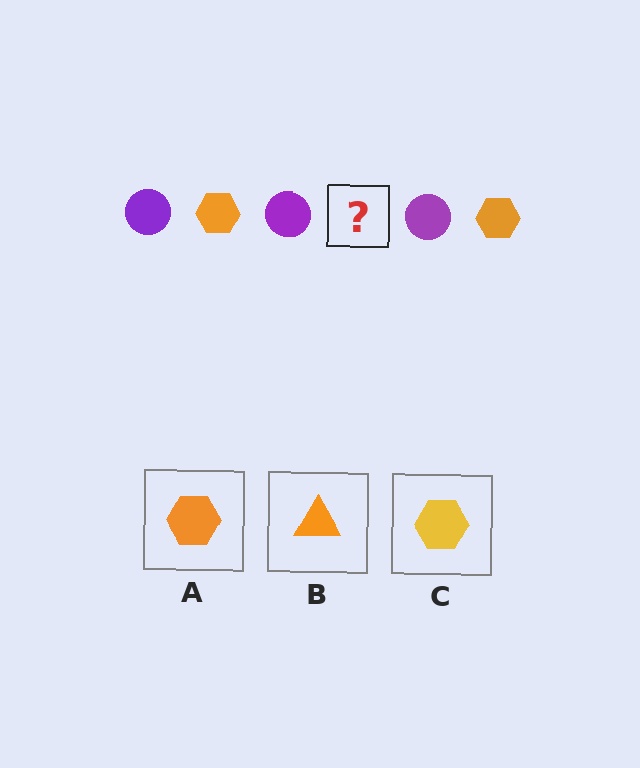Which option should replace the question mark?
Option A.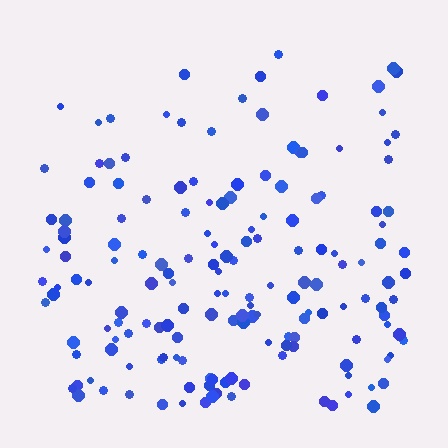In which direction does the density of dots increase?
From top to bottom, with the bottom side densest.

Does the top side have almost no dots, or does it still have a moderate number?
Still a moderate number, just noticeably fewer than the bottom.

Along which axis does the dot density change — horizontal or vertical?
Vertical.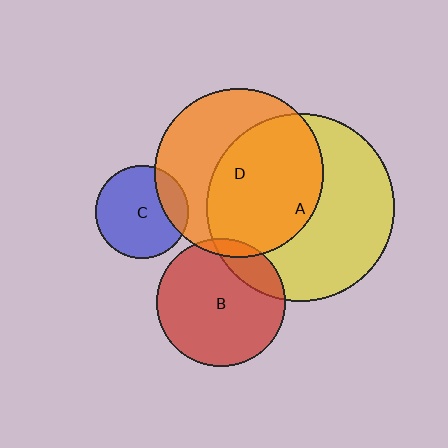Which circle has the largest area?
Circle A (yellow).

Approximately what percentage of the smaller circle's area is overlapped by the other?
Approximately 5%.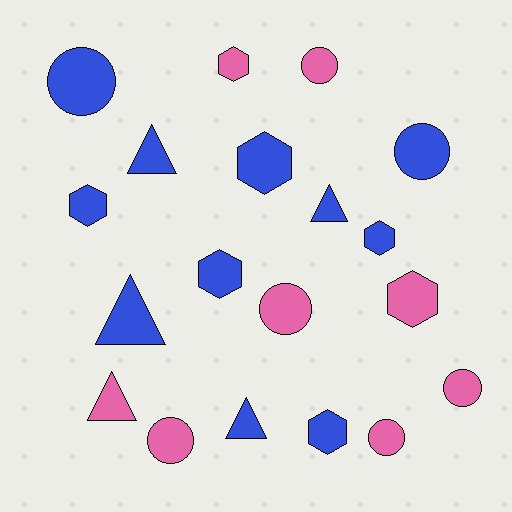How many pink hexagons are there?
There are 2 pink hexagons.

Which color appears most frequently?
Blue, with 11 objects.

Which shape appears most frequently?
Circle, with 7 objects.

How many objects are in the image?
There are 19 objects.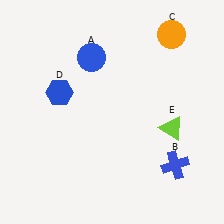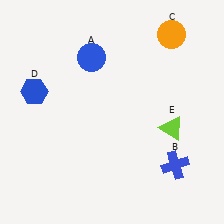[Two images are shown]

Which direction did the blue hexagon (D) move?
The blue hexagon (D) moved left.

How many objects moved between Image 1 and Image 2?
1 object moved between the two images.